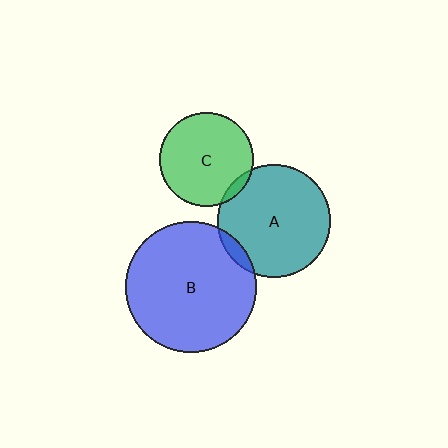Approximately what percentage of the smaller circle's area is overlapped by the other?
Approximately 5%.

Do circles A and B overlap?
Yes.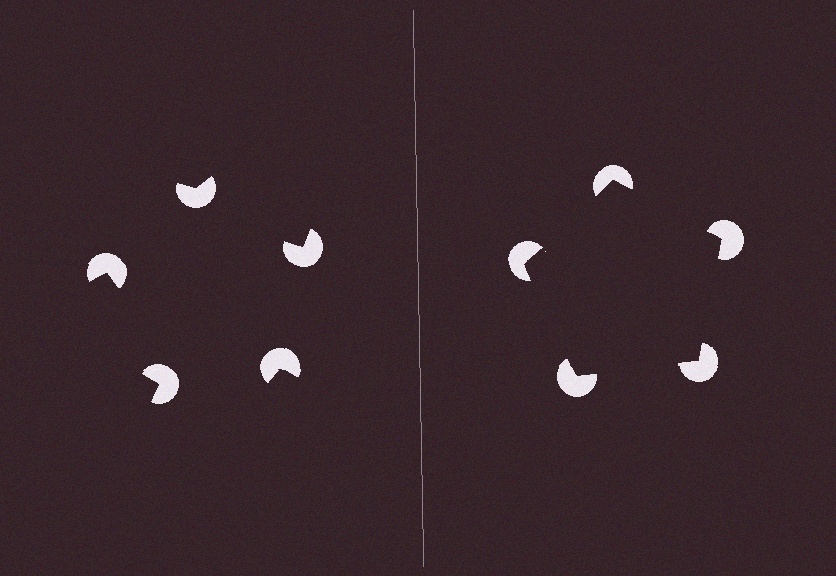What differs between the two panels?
The pac-man discs are positioned identically on both sides; only the wedge orientations differ. On the right they align to a pentagon; on the left they are misaligned.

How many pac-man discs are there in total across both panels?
10 — 5 on each side.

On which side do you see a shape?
An illusory pentagon appears on the right side. On the left side the wedge cuts are rotated, so no coherent shape forms.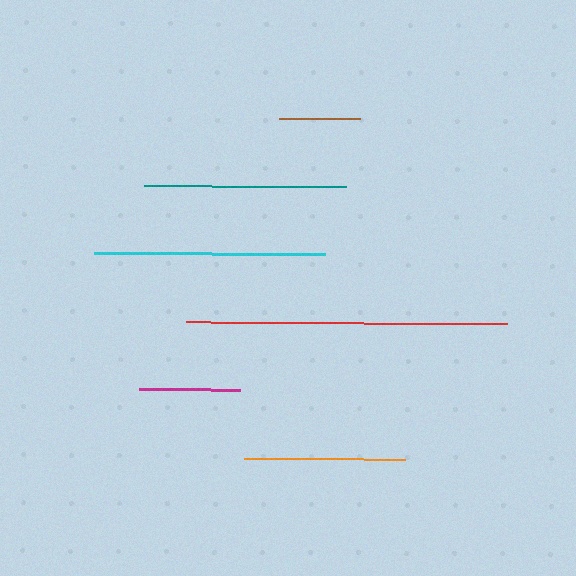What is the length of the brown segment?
The brown segment is approximately 81 pixels long.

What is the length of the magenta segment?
The magenta segment is approximately 101 pixels long.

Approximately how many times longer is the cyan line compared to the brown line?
The cyan line is approximately 2.9 times the length of the brown line.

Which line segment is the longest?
The red line is the longest at approximately 320 pixels.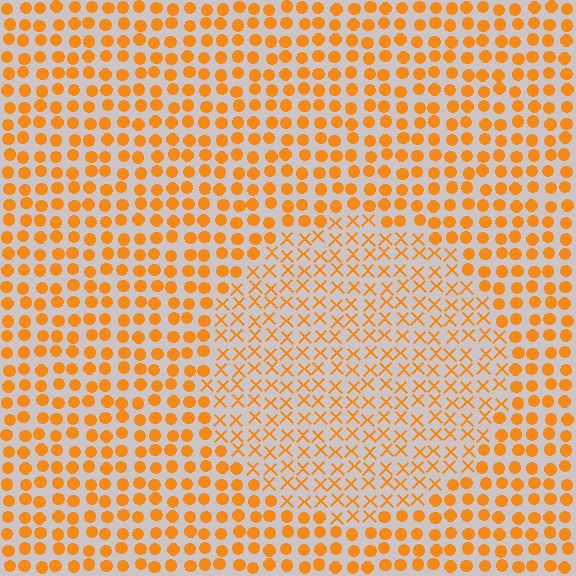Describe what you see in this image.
The image is filled with small orange elements arranged in a uniform grid. A circle-shaped region contains X marks, while the surrounding area contains circles. The boundary is defined purely by the change in element shape.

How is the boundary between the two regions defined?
The boundary is defined by a change in element shape: X marks inside vs. circles outside. All elements share the same color and spacing.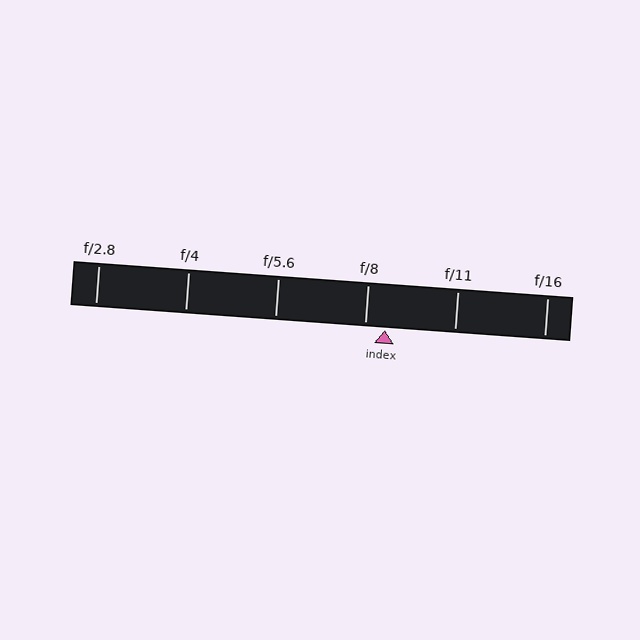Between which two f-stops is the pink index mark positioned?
The index mark is between f/8 and f/11.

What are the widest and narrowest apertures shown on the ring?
The widest aperture shown is f/2.8 and the narrowest is f/16.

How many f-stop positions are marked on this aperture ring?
There are 6 f-stop positions marked.